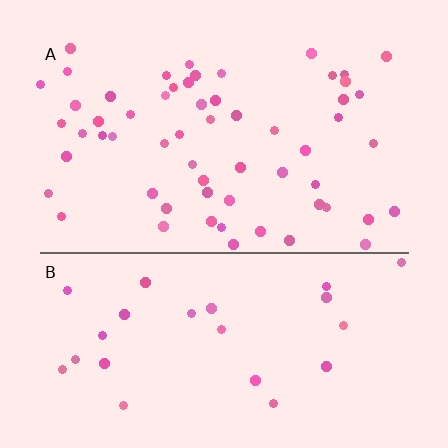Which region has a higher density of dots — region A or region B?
A (the top).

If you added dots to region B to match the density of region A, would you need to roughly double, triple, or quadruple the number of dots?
Approximately double.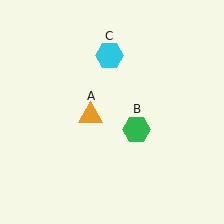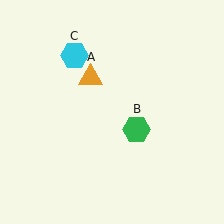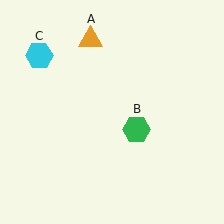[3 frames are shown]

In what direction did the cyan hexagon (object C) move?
The cyan hexagon (object C) moved left.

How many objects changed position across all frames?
2 objects changed position: orange triangle (object A), cyan hexagon (object C).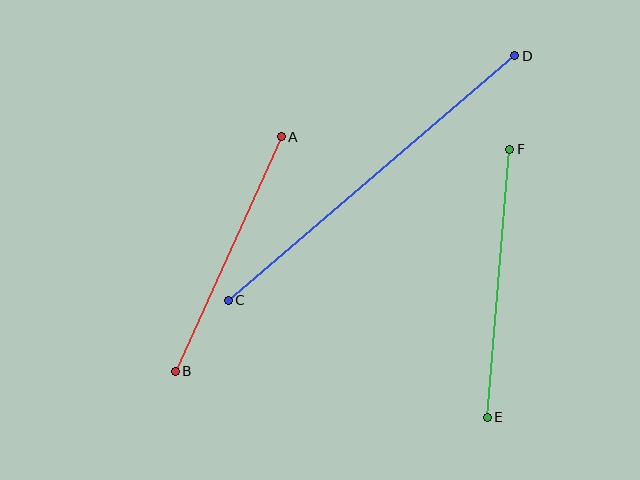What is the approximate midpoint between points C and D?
The midpoint is at approximately (371, 178) pixels.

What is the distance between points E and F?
The distance is approximately 269 pixels.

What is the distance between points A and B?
The distance is approximately 257 pixels.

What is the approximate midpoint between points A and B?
The midpoint is at approximately (228, 254) pixels.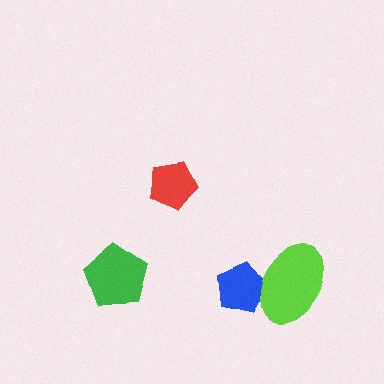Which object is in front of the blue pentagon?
The lime ellipse is in front of the blue pentagon.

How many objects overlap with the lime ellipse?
1 object overlaps with the lime ellipse.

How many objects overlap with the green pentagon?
0 objects overlap with the green pentagon.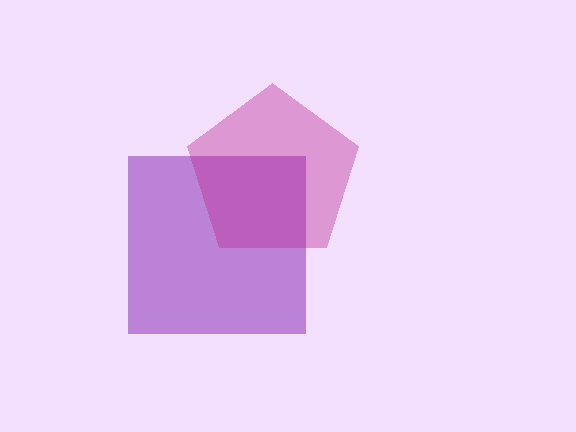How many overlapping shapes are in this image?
There are 2 overlapping shapes in the image.